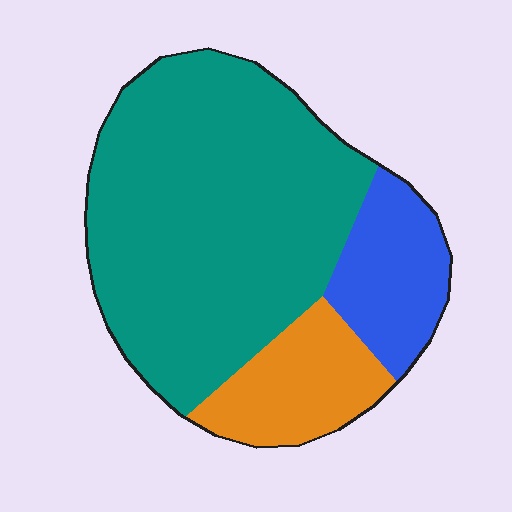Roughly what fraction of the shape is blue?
Blue covers 16% of the shape.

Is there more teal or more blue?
Teal.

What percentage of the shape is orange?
Orange takes up about one sixth (1/6) of the shape.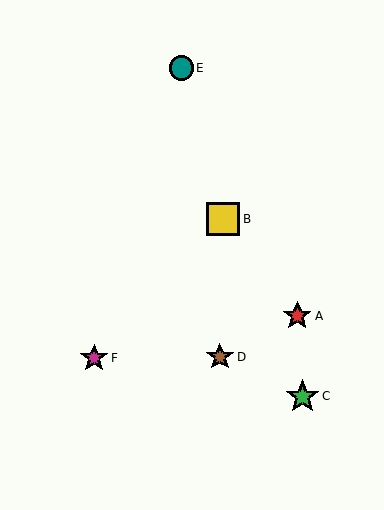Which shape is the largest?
The green star (labeled C) is the largest.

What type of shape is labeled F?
Shape F is a magenta star.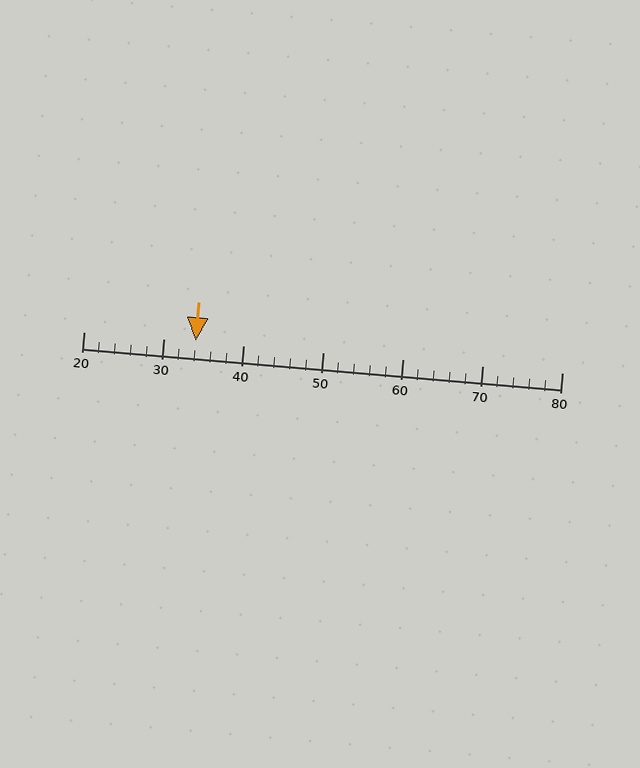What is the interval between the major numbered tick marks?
The major tick marks are spaced 10 units apart.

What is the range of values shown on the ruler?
The ruler shows values from 20 to 80.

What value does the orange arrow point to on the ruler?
The orange arrow points to approximately 34.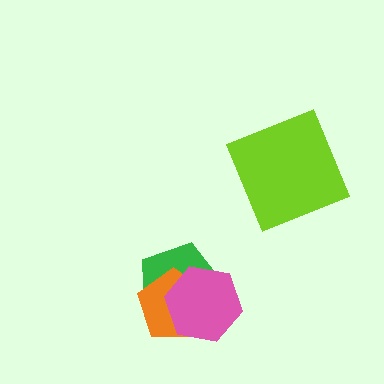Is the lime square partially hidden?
No, no other shape covers it.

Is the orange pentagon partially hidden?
Yes, it is partially covered by another shape.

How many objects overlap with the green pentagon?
2 objects overlap with the green pentagon.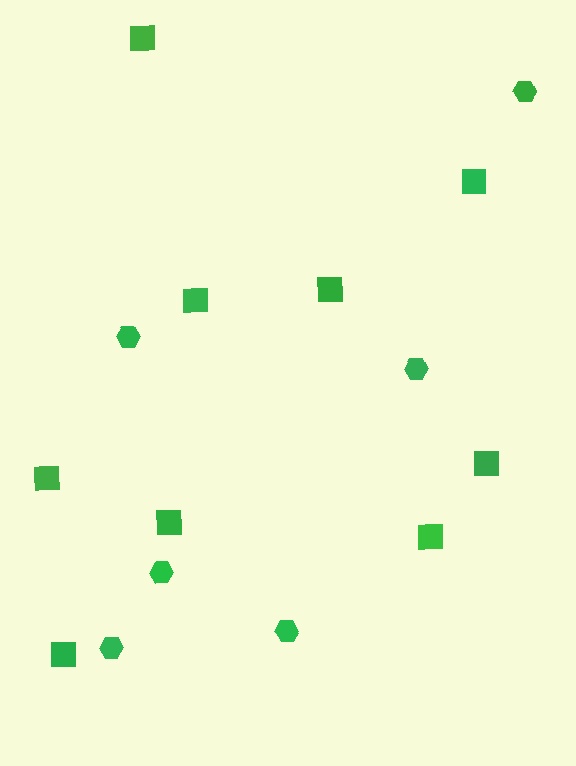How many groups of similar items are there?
There are 2 groups: one group of squares (9) and one group of hexagons (6).